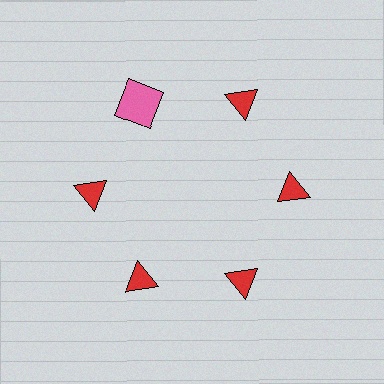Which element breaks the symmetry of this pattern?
The pink square at roughly the 11 o'clock position breaks the symmetry. All other shapes are red triangles.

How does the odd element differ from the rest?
It differs in both color (pink instead of red) and shape (square instead of triangle).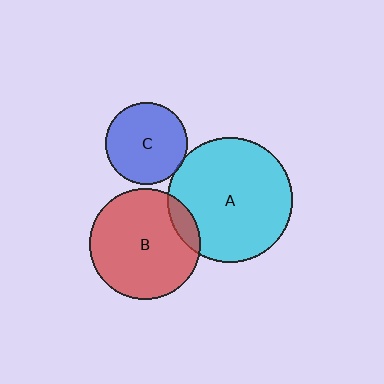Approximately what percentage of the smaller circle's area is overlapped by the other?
Approximately 10%.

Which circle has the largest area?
Circle A (cyan).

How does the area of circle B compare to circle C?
Approximately 1.8 times.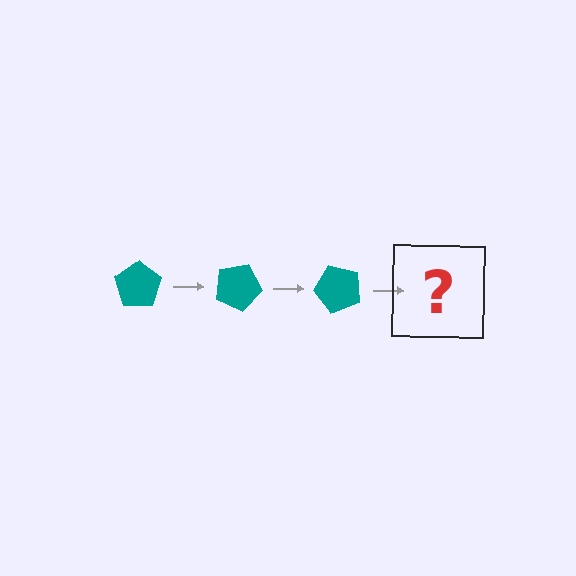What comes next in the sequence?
The next element should be a teal pentagon rotated 75 degrees.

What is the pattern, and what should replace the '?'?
The pattern is that the pentagon rotates 25 degrees each step. The '?' should be a teal pentagon rotated 75 degrees.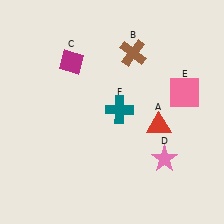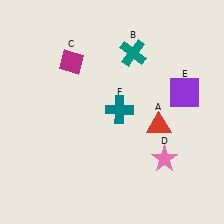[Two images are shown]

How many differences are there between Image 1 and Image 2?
There are 2 differences between the two images.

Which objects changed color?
B changed from brown to teal. E changed from pink to purple.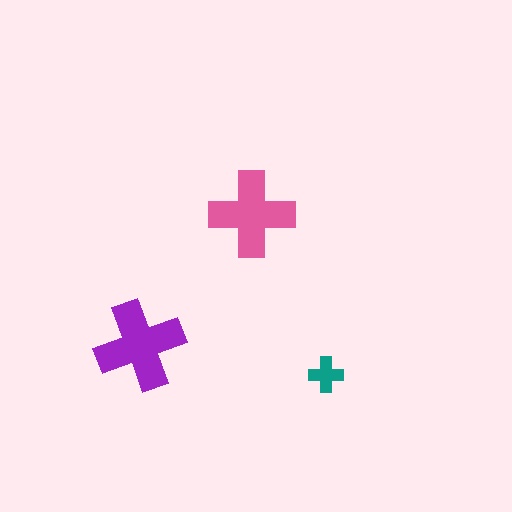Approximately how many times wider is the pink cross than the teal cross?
About 2.5 times wider.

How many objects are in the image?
There are 3 objects in the image.